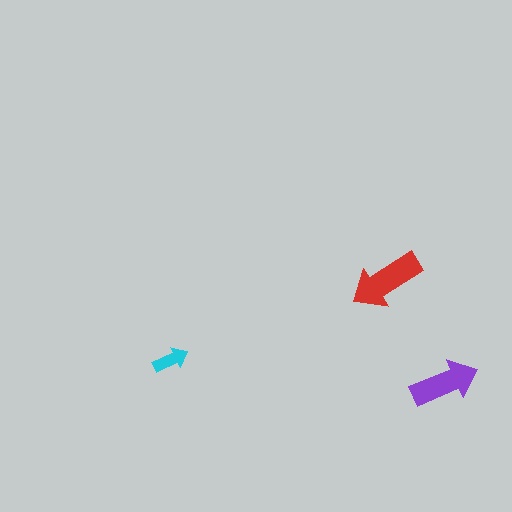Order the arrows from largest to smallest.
the red one, the purple one, the cyan one.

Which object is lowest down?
The purple arrow is bottommost.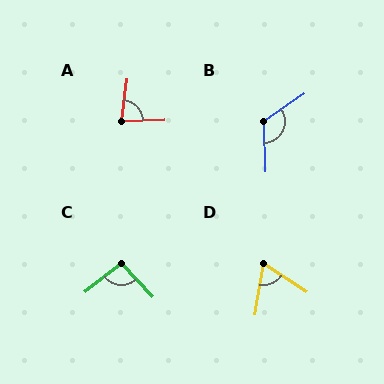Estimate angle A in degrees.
Approximately 82 degrees.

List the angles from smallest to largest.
D (66°), A (82°), C (95°), B (123°).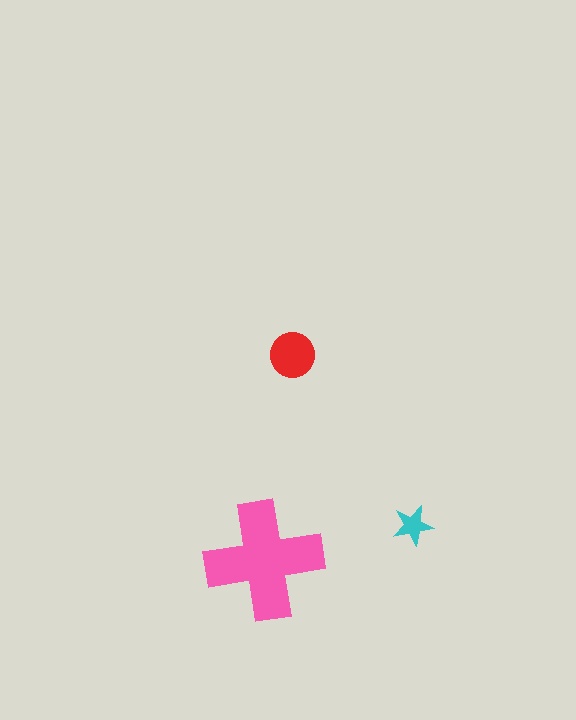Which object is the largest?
The pink cross.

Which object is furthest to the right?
The cyan star is rightmost.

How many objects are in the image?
There are 3 objects in the image.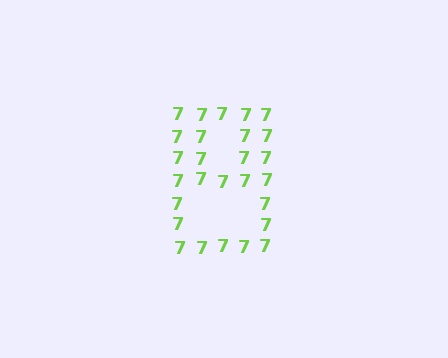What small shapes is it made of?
It is made of small digit 7's.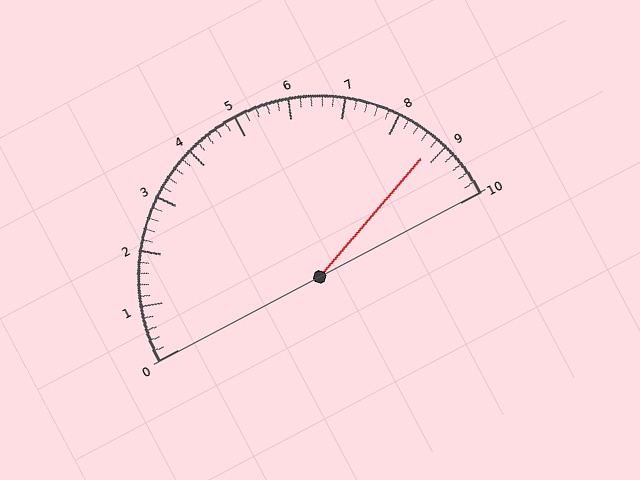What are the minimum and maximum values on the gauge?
The gauge ranges from 0 to 10.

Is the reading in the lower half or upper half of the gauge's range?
The reading is in the upper half of the range (0 to 10).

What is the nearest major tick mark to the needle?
The nearest major tick mark is 9.